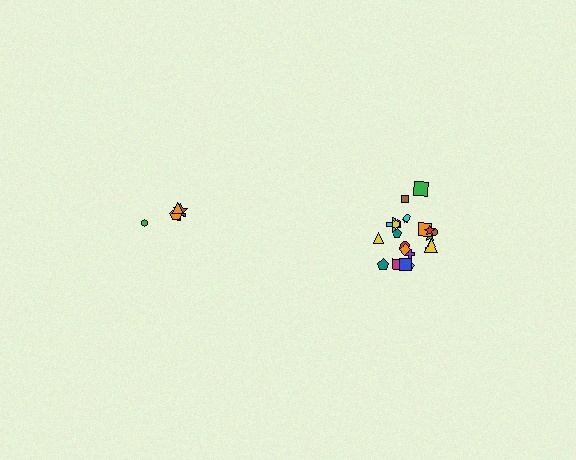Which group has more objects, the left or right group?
The right group.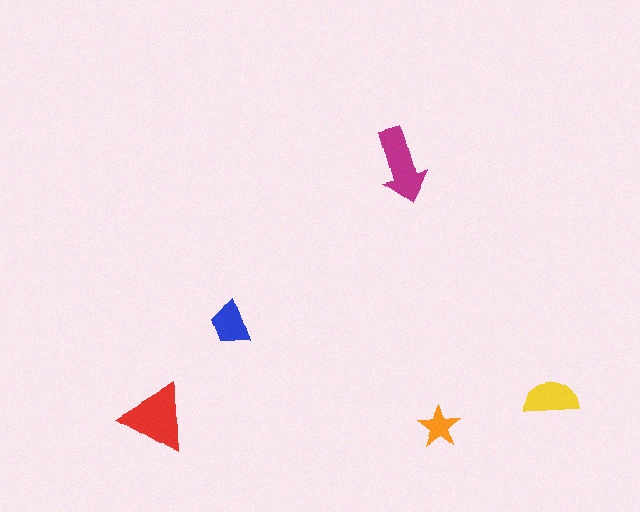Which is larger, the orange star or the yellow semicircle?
The yellow semicircle.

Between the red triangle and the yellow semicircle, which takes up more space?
The red triangle.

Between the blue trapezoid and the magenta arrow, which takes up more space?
The magenta arrow.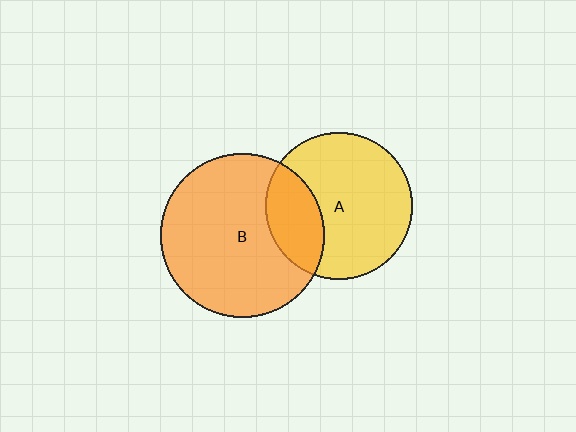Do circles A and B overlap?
Yes.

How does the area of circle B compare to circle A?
Approximately 1.2 times.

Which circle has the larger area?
Circle B (orange).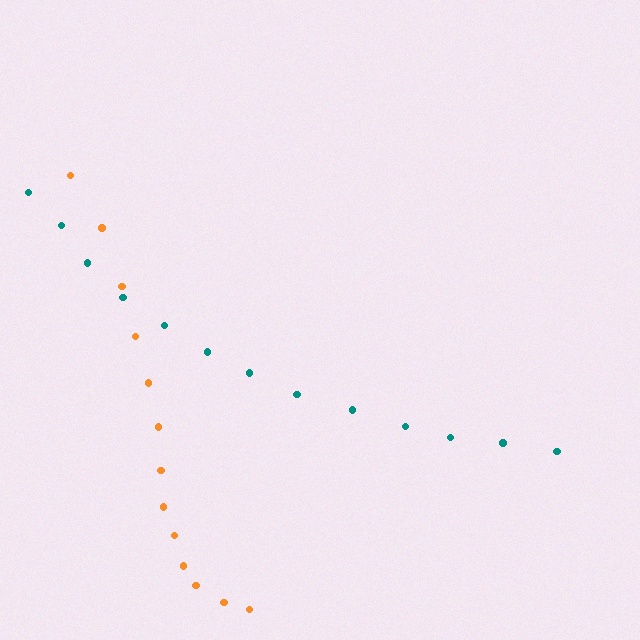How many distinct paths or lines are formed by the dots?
There are 2 distinct paths.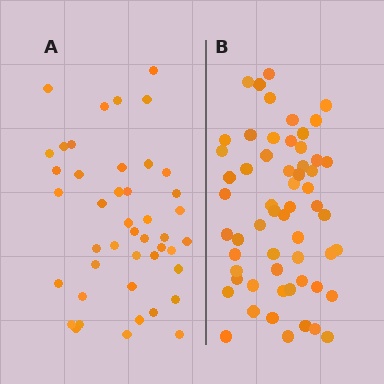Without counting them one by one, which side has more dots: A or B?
Region B (the right region) has more dots.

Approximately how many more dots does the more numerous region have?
Region B has approximately 15 more dots than region A.